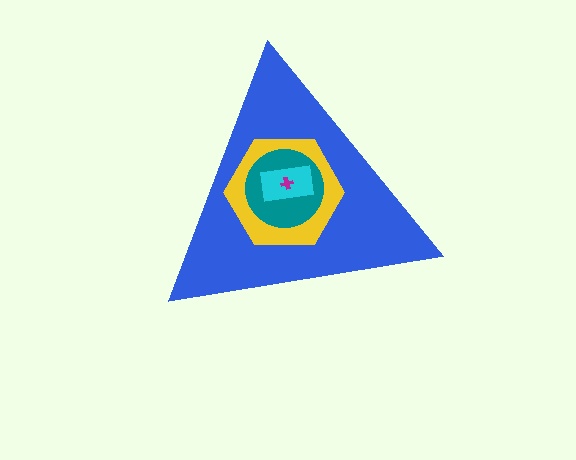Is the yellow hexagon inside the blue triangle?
Yes.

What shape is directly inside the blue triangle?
The yellow hexagon.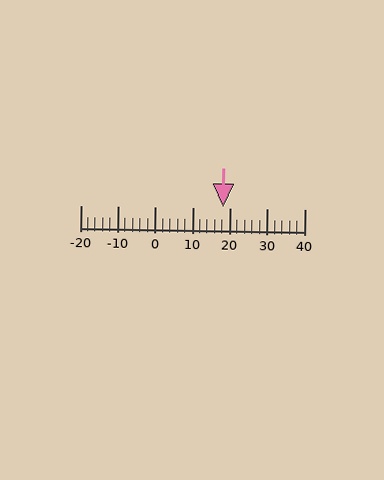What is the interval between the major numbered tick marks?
The major tick marks are spaced 10 units apart.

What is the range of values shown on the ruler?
The ruler shows values from -20 to 40.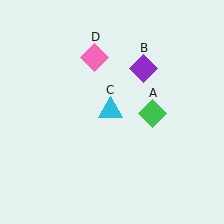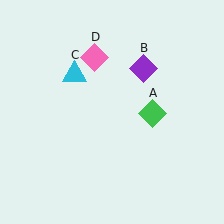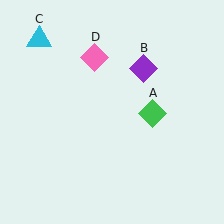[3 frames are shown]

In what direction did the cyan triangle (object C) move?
The cyan triangle (object C) moved up and to the left.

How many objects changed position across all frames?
1 object changed position: cyan triangle (object C).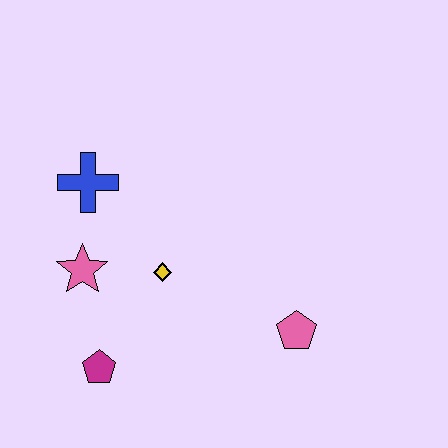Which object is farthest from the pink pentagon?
The blue cross is farthest from the pink pentagon.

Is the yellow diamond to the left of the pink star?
No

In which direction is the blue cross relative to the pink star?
The blue cross is above the pink star.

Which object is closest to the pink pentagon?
The yellow diamond is closest to the pink pentagon.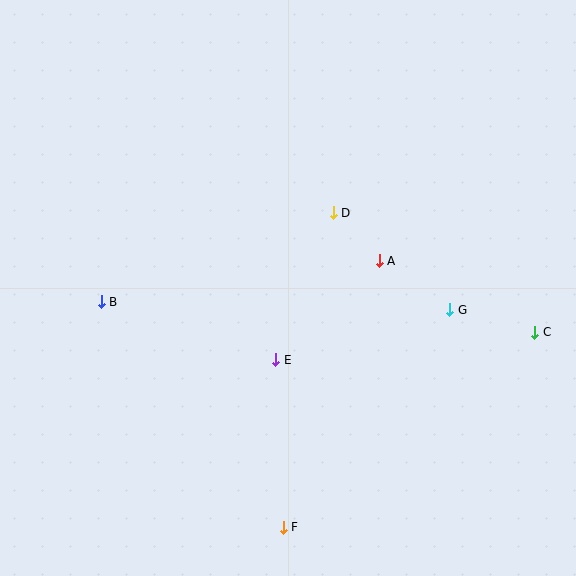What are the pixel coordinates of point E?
Point E is at (276, 360).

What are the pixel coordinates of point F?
Point F is at (283, 527).